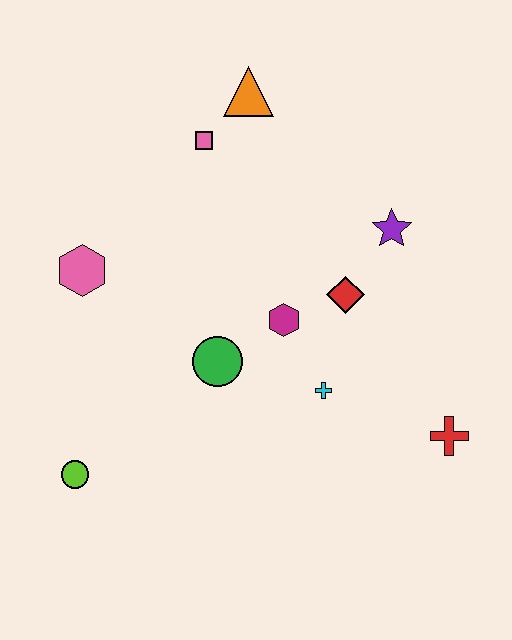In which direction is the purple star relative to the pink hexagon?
The purple star is to the right of the pink hexagon.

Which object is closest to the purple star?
The red diamond is closest to the purple star.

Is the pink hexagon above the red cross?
Yes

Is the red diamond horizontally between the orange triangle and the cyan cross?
No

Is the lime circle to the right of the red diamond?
No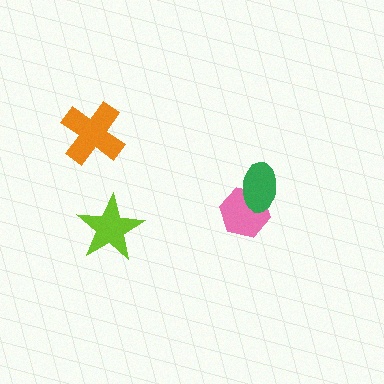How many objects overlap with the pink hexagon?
1 object overlaps with the pink hexagon.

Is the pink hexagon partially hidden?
Yes, it is partially covered by another shape.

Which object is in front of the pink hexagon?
The green ellipse is in front of the pink hexagon.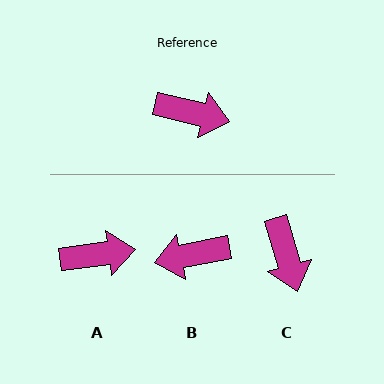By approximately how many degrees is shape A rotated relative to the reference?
Approximately 21 degrees counter-clockwise.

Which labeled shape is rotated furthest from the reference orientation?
B, about 155 degrees away.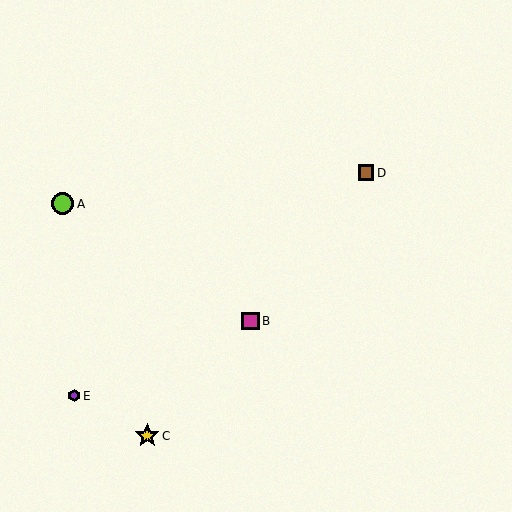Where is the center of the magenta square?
The center of the magenta square is at (250, 321).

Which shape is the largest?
The yellow star (labeled C) is the largest.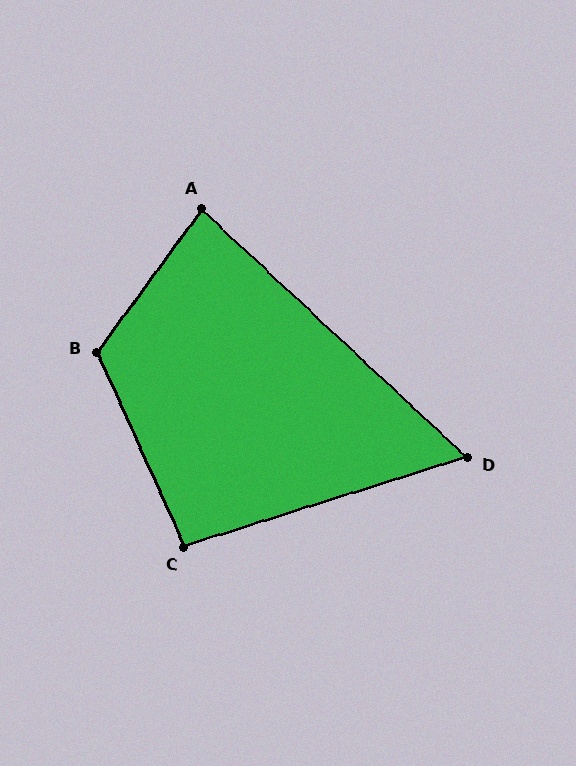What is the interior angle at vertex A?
Approximately 83 degrees (acute).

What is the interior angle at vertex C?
Approximately 97 degrees (obtuse).